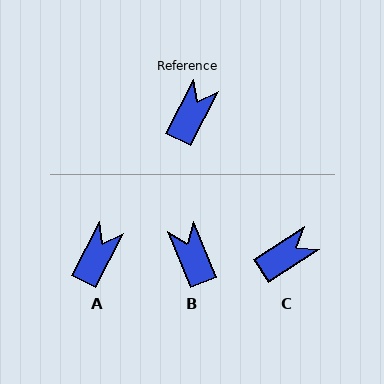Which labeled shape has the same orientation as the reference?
A.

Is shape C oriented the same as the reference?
No, it is off by about 30 degrees.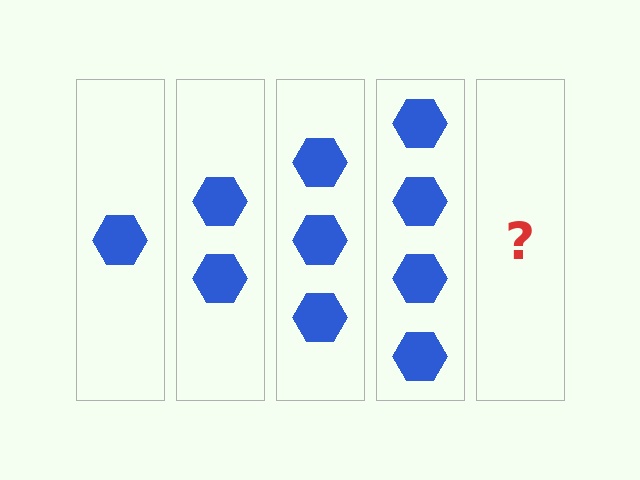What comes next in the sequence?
The next element should be 5 hexagons.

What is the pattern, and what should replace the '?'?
The pattern is that each step adds one more hexagon. The '?' should be 5 hexagons.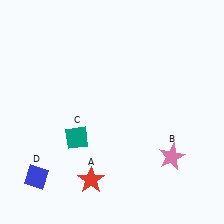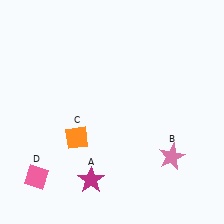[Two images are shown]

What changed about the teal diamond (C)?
In Image 1, C is teal. In Image 2, it changed to orange.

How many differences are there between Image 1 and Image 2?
There are 3 differences between the two images.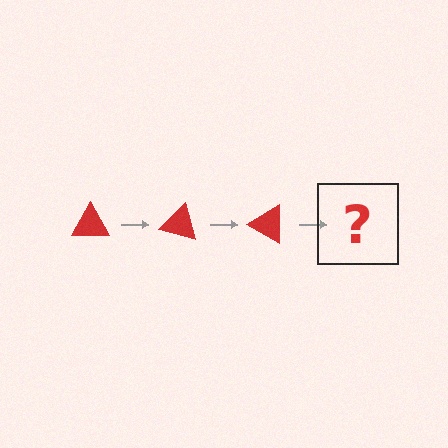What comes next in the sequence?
The next element should be a red triangle rotated 45 degrees.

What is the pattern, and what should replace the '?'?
The pattern is that the triangle rotates 15 degrees each step. The '?' should be a red triangle rotated 45 degrees.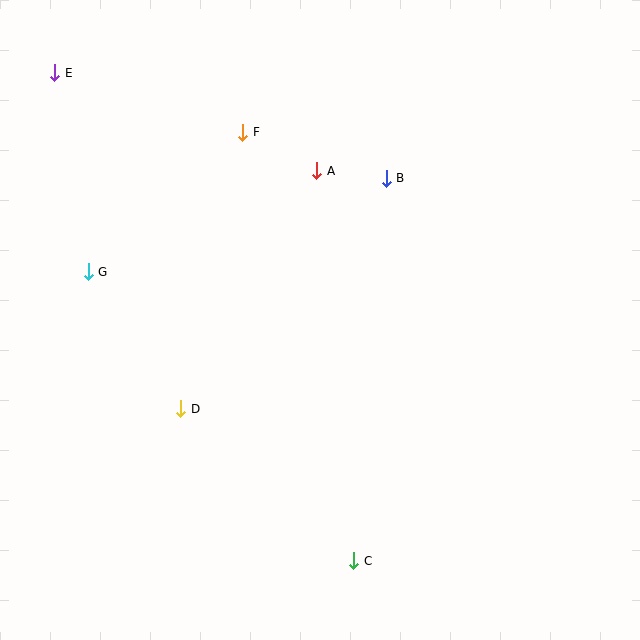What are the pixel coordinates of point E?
Point E is at (55, 73).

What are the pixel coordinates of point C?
Point C is at (354, 561).